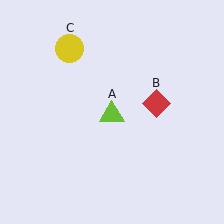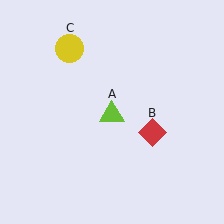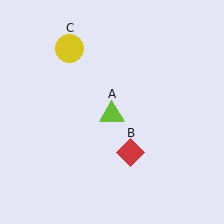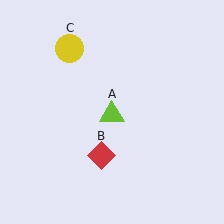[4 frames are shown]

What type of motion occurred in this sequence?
The red diamond (object B) rotated clockwise around the center of the scene.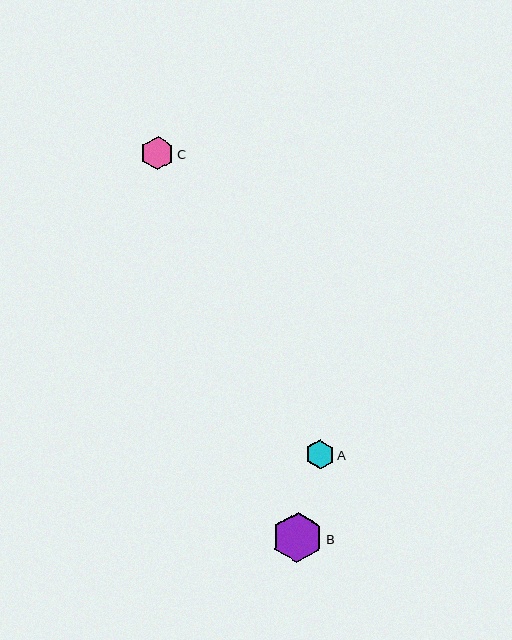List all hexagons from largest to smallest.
From largest to smallest: B, C, A.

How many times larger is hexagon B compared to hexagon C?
Hexagon B is approximately 1.5 times the size of hexagon C.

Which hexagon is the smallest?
Hexagon A is the smallest with a size of approximately 29 pixels.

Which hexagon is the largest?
Hexagon B is the largest with a size of approximately 50 pixels.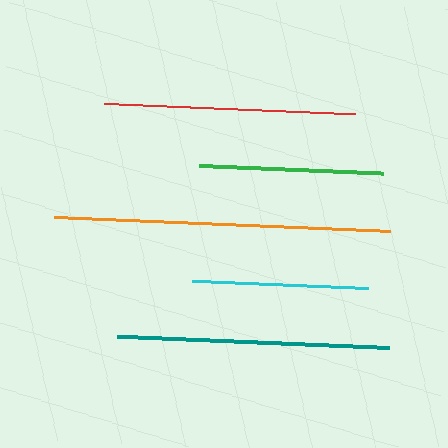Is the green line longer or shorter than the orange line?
The orange line is longer than the green line.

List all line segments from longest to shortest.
From longest to shortest: orange, teal, red, green, cyan.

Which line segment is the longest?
The orange line is the longest at approximately 336 pixels.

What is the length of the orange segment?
The orange segment is approximately 336 pixels long.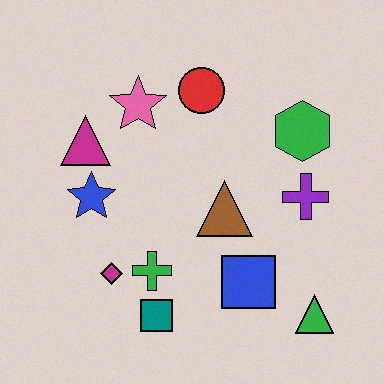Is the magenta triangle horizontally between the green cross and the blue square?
No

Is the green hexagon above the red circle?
No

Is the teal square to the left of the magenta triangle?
No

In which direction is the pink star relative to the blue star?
The pink star is above the blue star.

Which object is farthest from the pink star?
The green triangle is farthest from the pink star.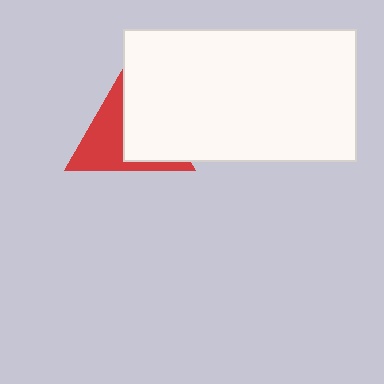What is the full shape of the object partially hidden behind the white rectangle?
The partially hidden object is a red triangle.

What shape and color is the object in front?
The object in front is a white rectangle.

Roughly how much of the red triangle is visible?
About half of it is visible (roughly 50%).